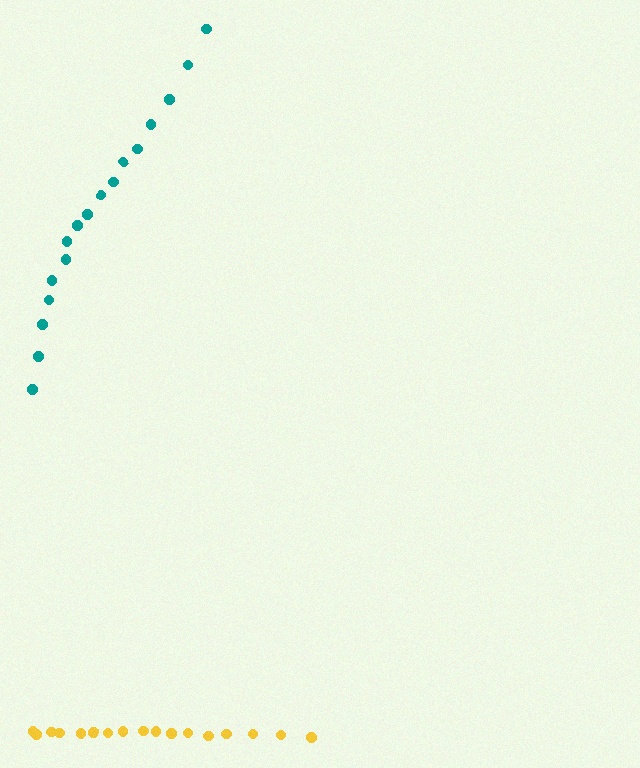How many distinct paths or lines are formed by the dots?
There are 2 distinct paths.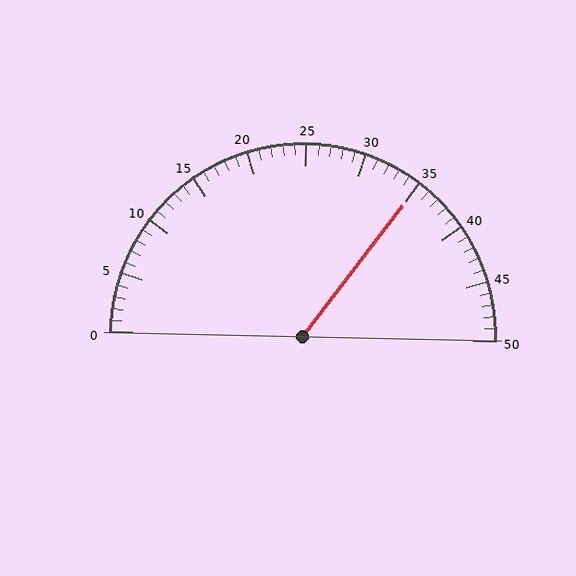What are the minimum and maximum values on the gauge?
The gauge ranges from 0 to 50.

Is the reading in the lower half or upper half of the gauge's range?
The reading is in the upper half of the range (0 to 50).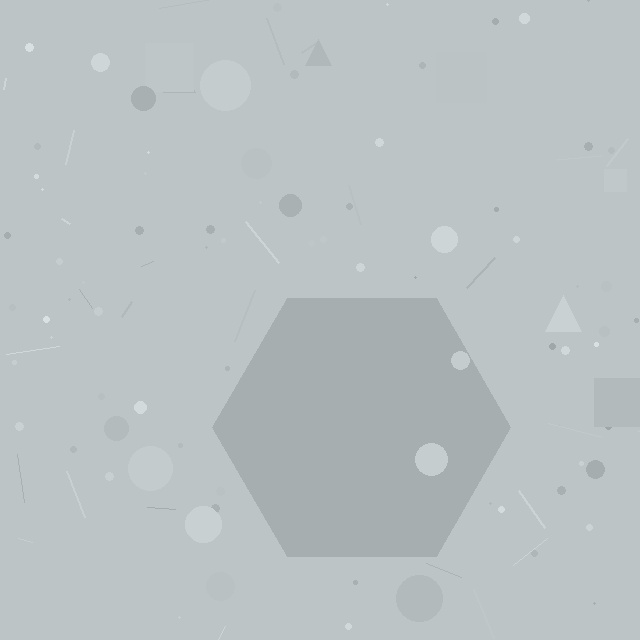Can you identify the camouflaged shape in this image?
The camouflaged shape is a hexagon.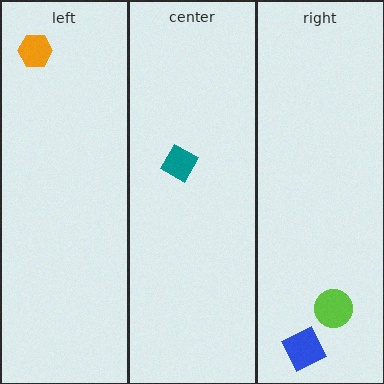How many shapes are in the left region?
1.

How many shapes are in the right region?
2.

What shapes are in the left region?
The orange hexagon.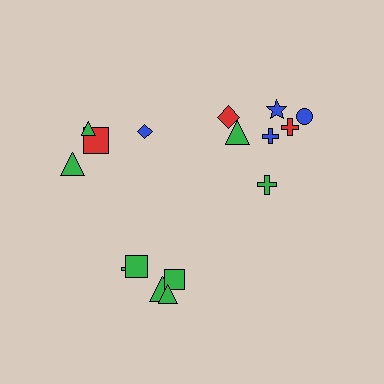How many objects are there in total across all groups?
There are 16 objects.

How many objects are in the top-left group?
There are 4 objects.